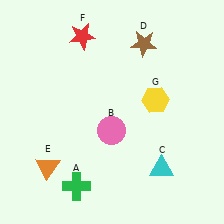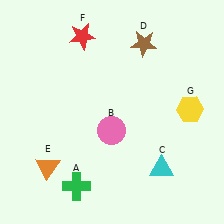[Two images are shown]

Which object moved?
The yellow hexagon (G) moved right.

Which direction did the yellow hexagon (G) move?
The yellow hexagon (G) moved right.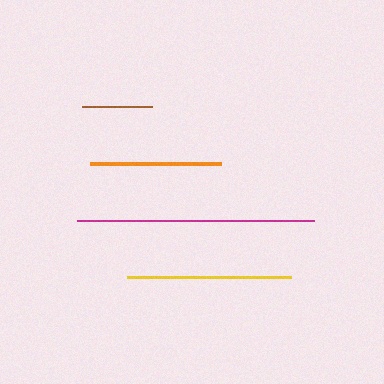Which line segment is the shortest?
The brown line is the shortest at approximately 70 pixels.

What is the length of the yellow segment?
The yellow segment is approximately 163 pixels long.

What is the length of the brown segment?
The brown segment is approximately 70 pixels long.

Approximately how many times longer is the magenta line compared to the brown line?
The magenta line is approximately 3.4 times the length of the brown line.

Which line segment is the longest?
The magenta line is the longest at approximately 237 pixels.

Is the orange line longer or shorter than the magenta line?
The magenta line is longer than the orange line.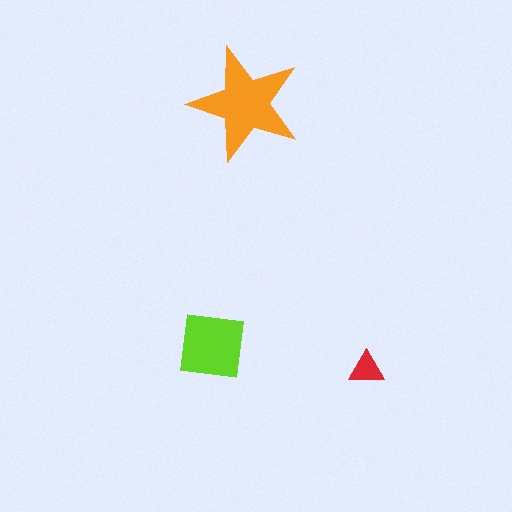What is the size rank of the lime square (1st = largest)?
2nd.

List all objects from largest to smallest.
The orange star, the lime square, the red triangle.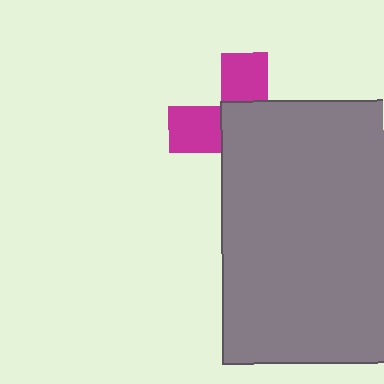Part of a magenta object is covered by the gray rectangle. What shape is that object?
It is a cross.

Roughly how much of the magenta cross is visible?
A small part of it is visible (roughly 38%).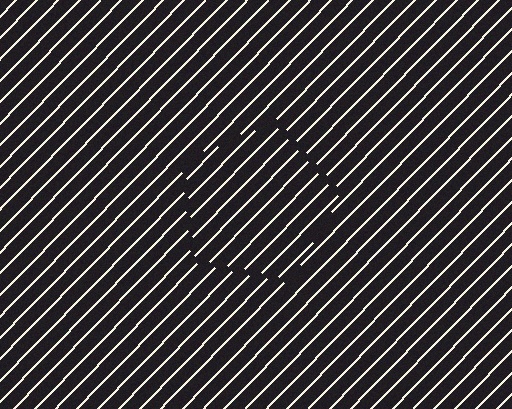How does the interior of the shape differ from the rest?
The interior of the shape contains the same grating, shifted by half a period — the contour is defined by the phase discontinuity where line-ends from the inner and outer gratings abut.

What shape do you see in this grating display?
An illusory pentagon. The interior of the shape contains the same grating, shifted by half a period — the contour is defined by the phase discontinuity where line-ends from the inner and outer gratings abut.